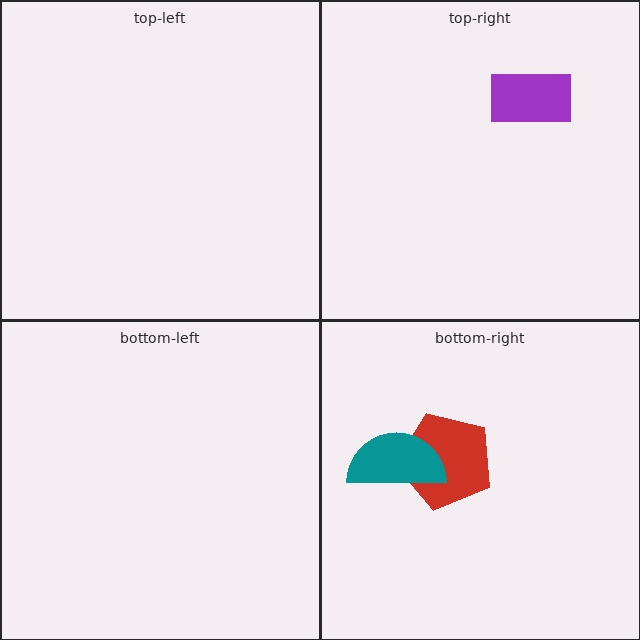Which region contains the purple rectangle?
The top-right region.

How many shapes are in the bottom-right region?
2.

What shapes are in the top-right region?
The purple rectangle.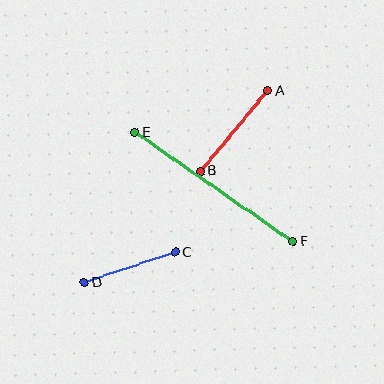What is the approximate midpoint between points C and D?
The midpoint is at approximately (130, 267) pixels.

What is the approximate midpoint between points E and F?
The midpoint is at approximately (214, 187) pixels.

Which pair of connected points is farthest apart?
Points E and F are farthest apart.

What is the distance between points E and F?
The distance is approximately 192 pixels.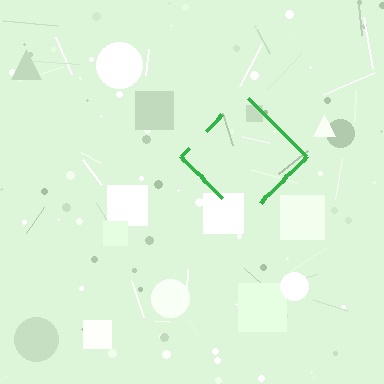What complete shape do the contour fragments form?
The contour fragments form a diamond.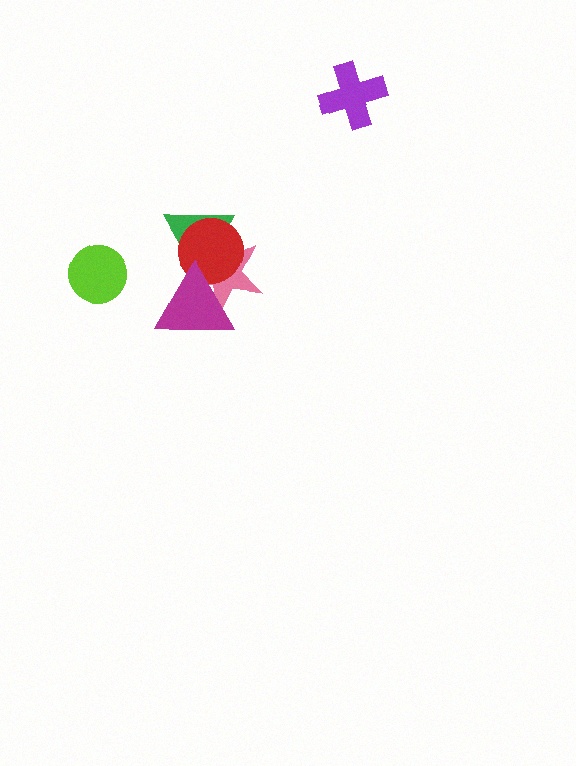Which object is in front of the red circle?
The magenta triangle is in front of the red circle.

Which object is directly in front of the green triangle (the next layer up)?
The pink star is directly in front of the green triangle.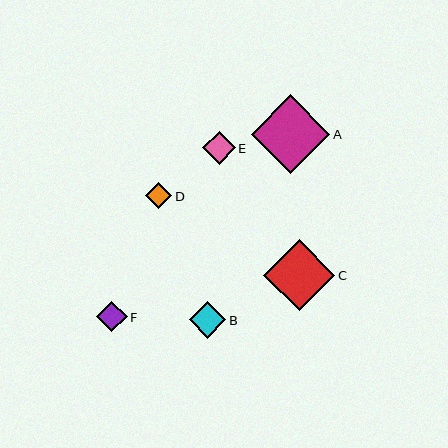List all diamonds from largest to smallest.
From largest to smallest: A, C, B, E, F, D.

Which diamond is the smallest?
Diamond D is the smallest with a size of approximately 26 pixels.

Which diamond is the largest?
Diamond A is the largest with a size of approximately 79 pixels.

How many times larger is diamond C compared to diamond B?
Diamond C is approximately 2.0 times the size of diamond B.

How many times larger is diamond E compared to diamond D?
Diamond E is approximately 1.2 times the size of diamond D.